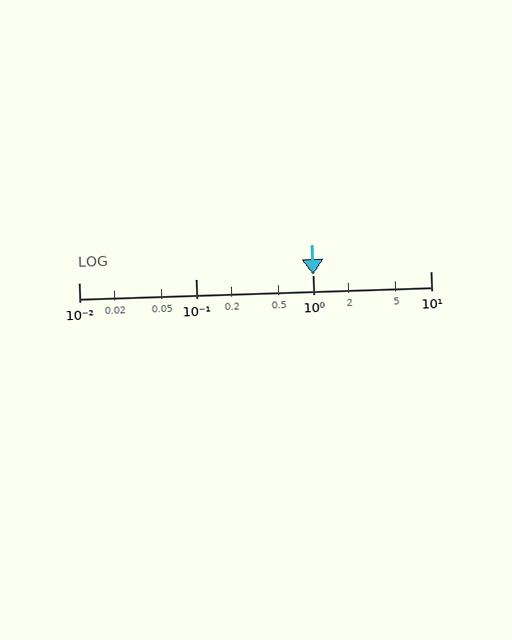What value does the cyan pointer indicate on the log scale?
The pointer indicates approximately 0.99.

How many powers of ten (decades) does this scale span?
The scale spans 3 decades, from 0.01 to 10.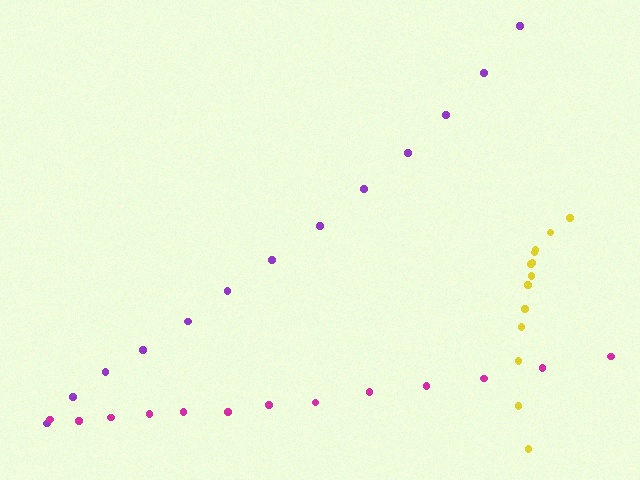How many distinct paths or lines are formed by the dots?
There are 3 distinct paths.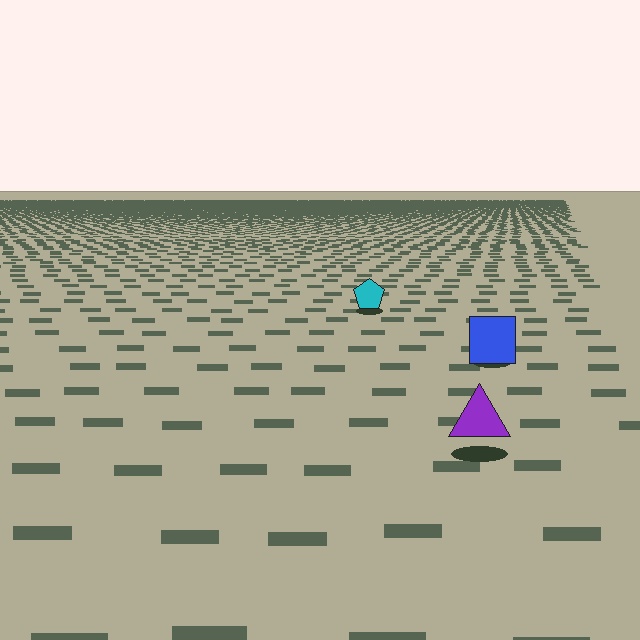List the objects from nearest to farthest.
From nearest to farthest: the purple triangle, the blue square, the cyan pentagon.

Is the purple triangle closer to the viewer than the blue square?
Yes. The purple triangle is closer — you can tell from the texture gradient: the ground texture is coarser near it.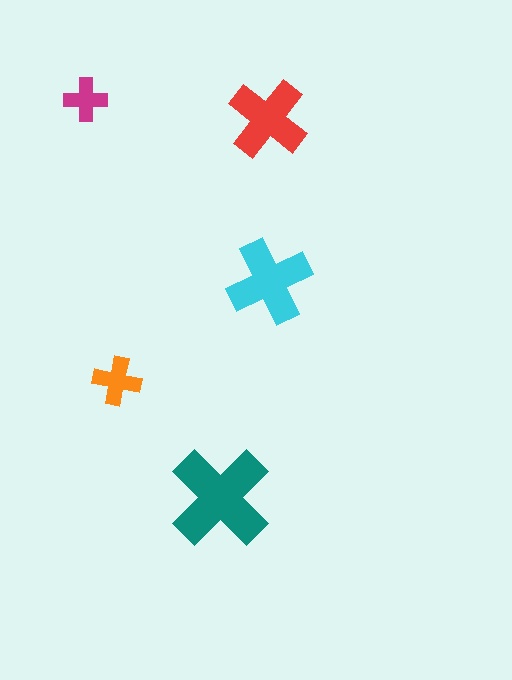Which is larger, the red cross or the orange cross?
The red one.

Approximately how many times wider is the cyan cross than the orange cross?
About 2 times wider.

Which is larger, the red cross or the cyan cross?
The cyan one.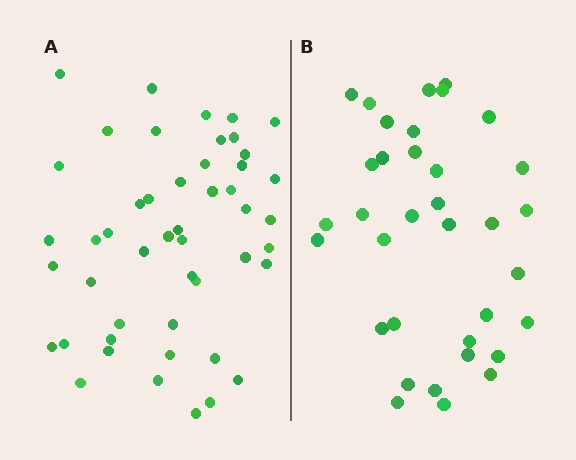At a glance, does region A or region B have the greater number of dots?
Region A (the left region) has more dots.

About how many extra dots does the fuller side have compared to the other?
Region A has approximately 15 more dots than region B.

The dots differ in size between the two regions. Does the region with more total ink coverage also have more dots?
No. Region B has more total ink coverage because its dots are larger, but region A actually contains more individual dots. Total area can be misleading — the number of items is what matters here.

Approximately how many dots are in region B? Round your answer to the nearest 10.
About 40 dots. (The exact count is 35, which rounds to 40.)